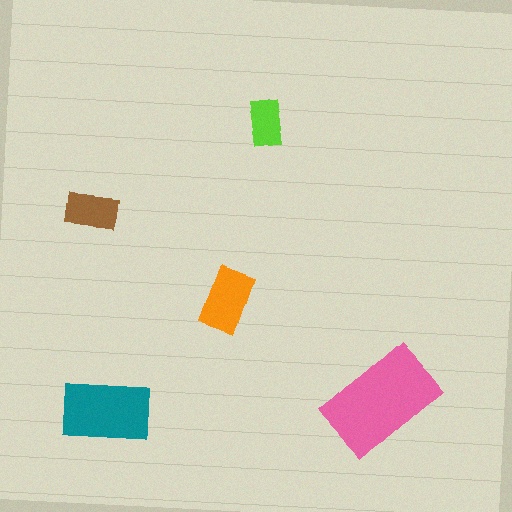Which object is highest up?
The lime rectangle is topmost.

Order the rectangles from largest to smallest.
the pink one, the teal one, the orange one, the brown one, the lime one.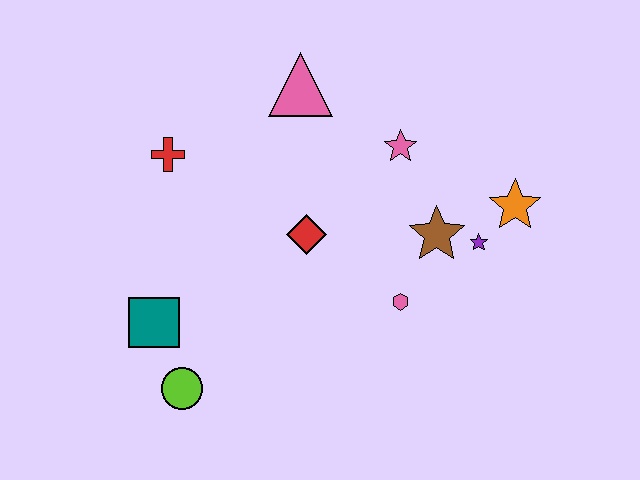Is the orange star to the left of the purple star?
No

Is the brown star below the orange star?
Yes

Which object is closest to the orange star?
The purple star is closest to the orange star.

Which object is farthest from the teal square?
The orange star is farthest from the teal square.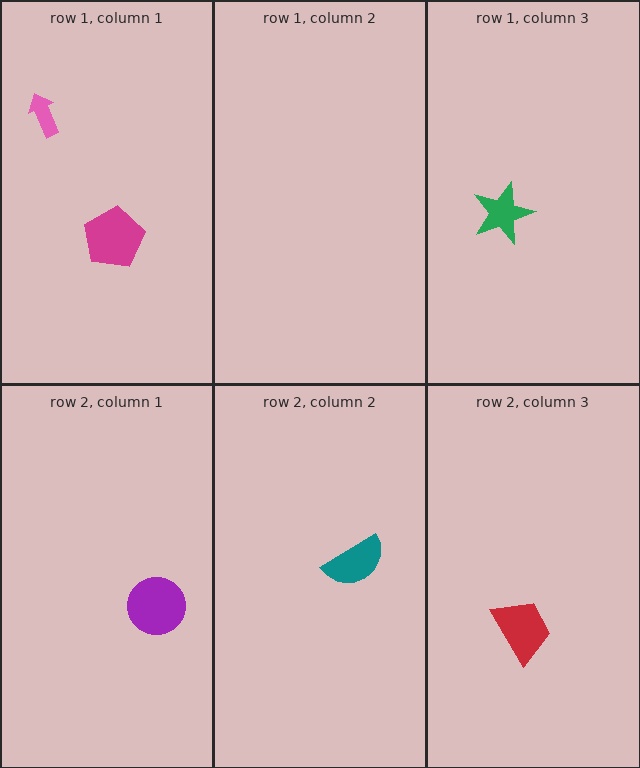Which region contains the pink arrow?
The row 1, column 1 region.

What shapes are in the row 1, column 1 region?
The pink arrow, the magenta pentagon.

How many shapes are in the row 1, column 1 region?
2.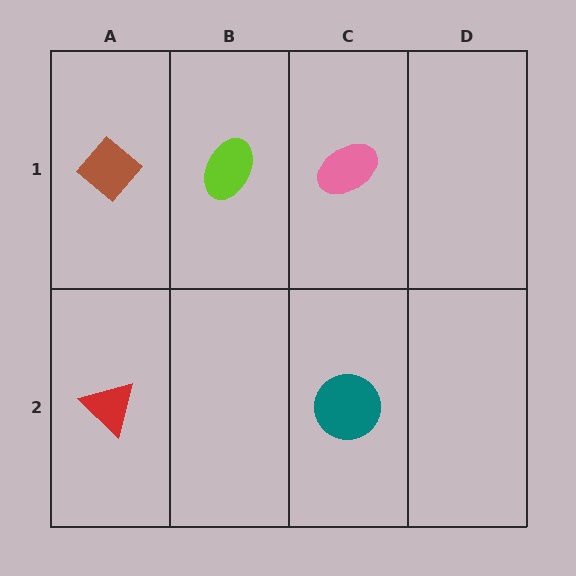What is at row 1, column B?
A lime ellipse.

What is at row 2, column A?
A red triangle.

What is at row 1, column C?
A pink ellipse.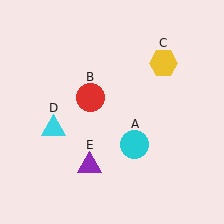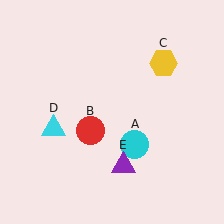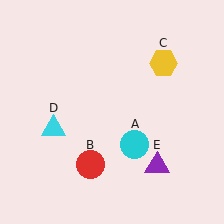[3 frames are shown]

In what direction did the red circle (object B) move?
The red circle (object B) moved down.